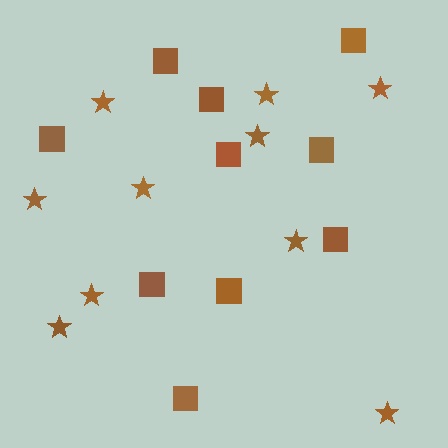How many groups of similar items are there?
There are 2 groups: one group of stars (10) and one group of squares (10).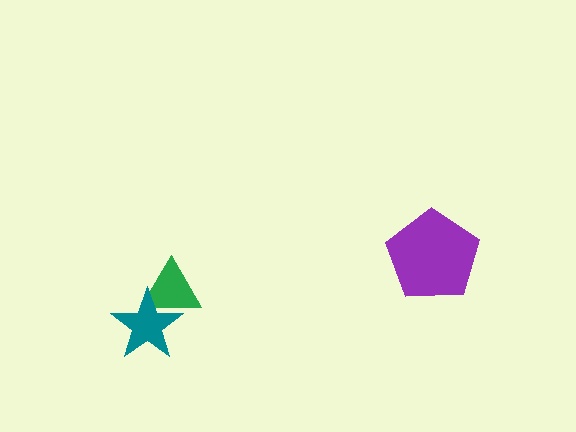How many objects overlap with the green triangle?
1 object overlaps with the green triangle.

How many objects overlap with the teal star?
1 object overlaps with the teal star.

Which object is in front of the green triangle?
The teal star is in front of the green triangle.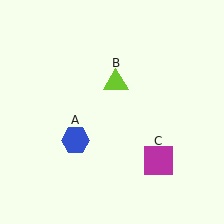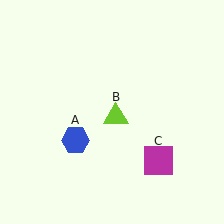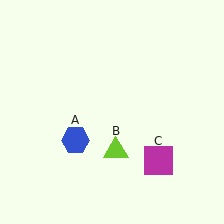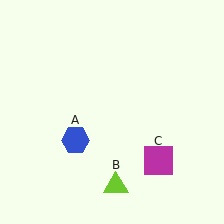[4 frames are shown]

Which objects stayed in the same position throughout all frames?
Blue hexagon (object A) and magenta square (object C) remained stationary.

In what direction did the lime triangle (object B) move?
The lime triangle (object B) moved down.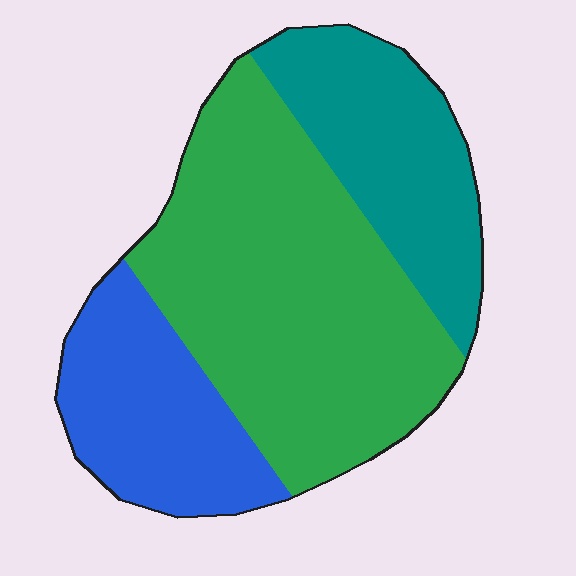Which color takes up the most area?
Green, at roughly 55%.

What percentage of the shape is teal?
Teal covers roughly 25% of the shape.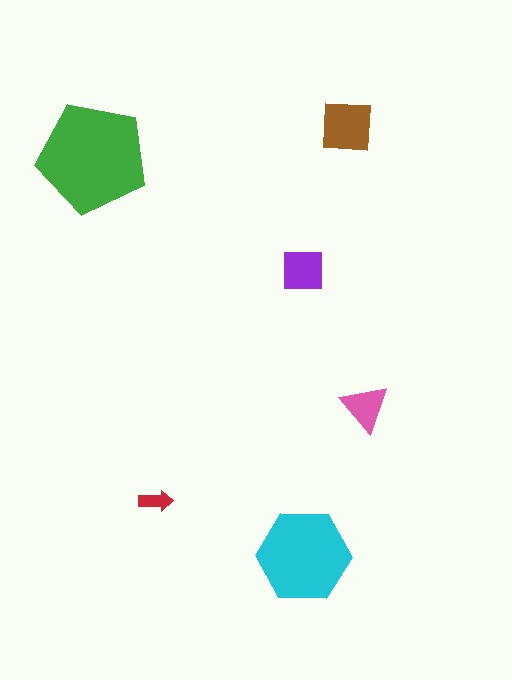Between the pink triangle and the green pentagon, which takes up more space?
The green pentagon.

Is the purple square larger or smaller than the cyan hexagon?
Smaller.